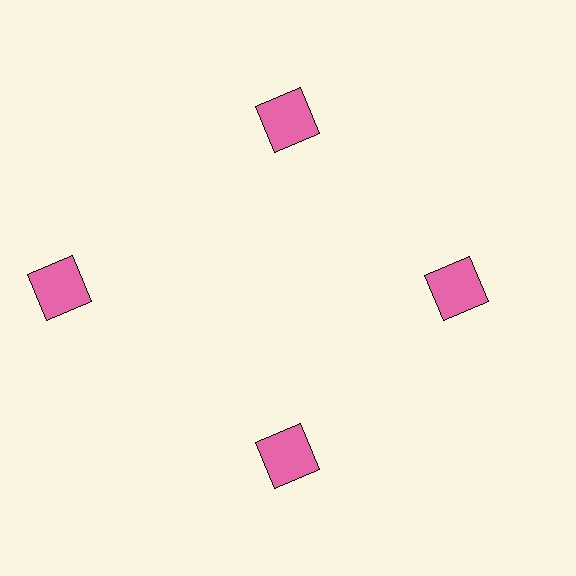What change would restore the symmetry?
The symmetry would be restored by moving it inward, back onto the ring so that all 4 squares sit at equal angles and equal distance from the center.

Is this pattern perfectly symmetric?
No. The 4 pink squares are arranged in a ring, but one element near the 9 o'clock position is pushed outward from the center, breaking the 4-fold rotational symmetry.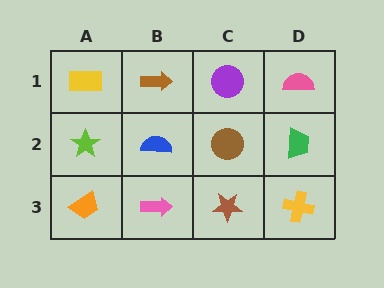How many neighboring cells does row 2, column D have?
3.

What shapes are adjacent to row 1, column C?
A brown circle (row 2, column C), a brown arrow (row 1, column B), a pink semicircle (row 1, column D).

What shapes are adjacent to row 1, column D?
A green trapezoid (row 2, column D), a purple circle (row 1, column C).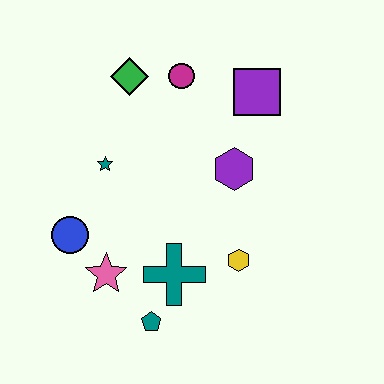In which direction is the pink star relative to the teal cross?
The pink star is to the left of the teal cross.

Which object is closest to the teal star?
The blue circle is closest to the teal star.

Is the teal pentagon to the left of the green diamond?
No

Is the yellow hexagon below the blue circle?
Yes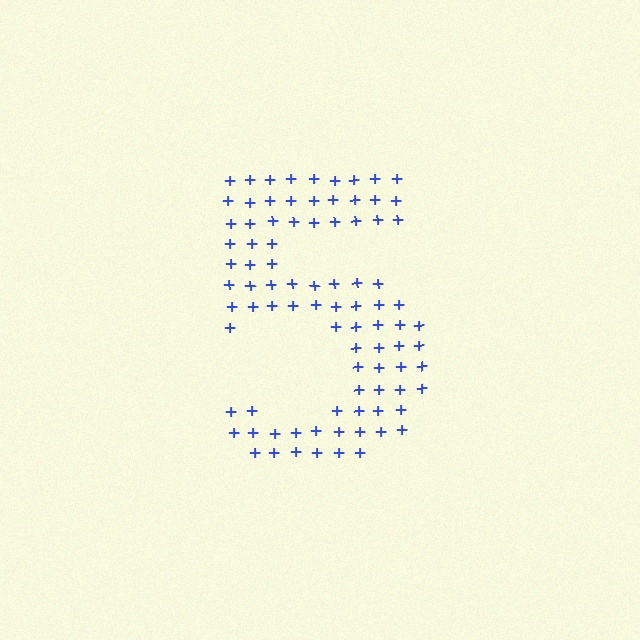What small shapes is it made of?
It is made of small plus signs.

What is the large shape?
The large shape is the digit 5.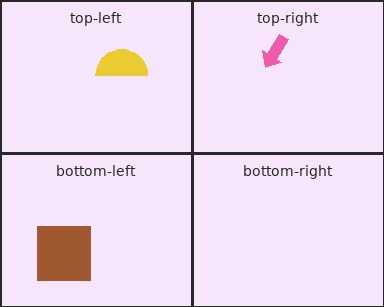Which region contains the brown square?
The bottom-left region.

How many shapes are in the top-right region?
1.